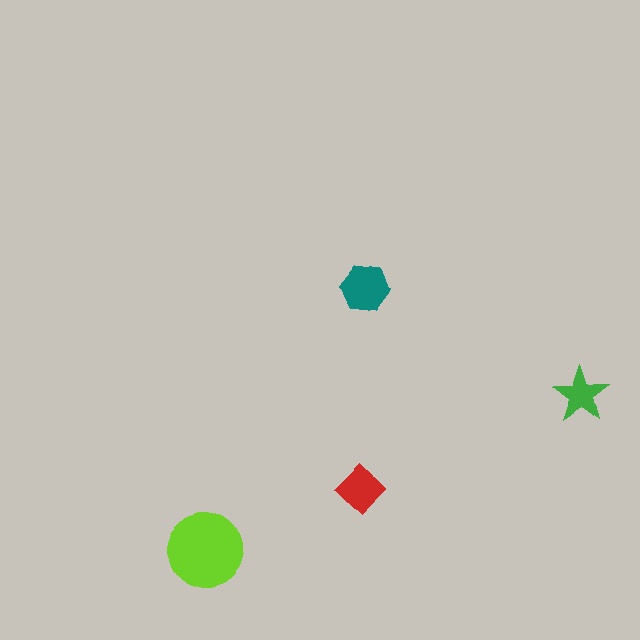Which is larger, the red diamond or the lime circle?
The lime circle.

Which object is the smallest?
The green star.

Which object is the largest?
The lime circle.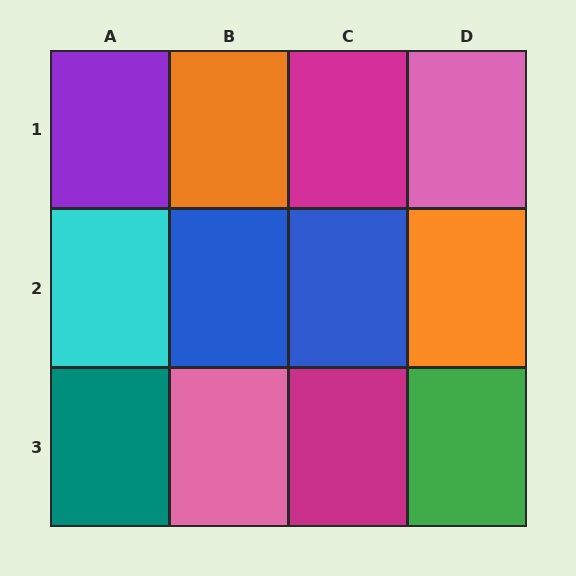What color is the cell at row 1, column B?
Orange.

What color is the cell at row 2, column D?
Orange.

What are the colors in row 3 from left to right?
Teal, pink, magenta, green.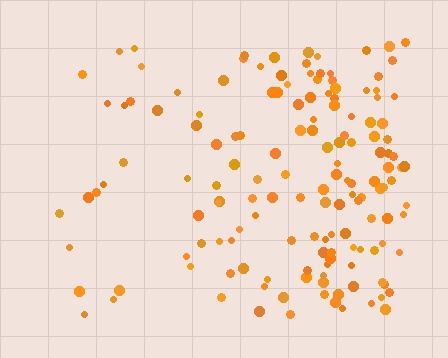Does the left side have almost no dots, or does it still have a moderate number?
Still a moderate number, just noticeably fewer than the right.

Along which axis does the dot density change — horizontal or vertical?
Horizontal.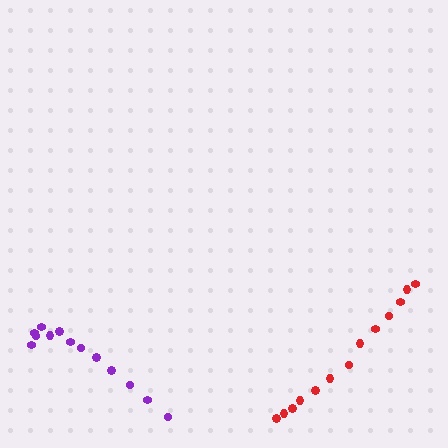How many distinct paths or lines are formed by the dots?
There are 2 distinct paths.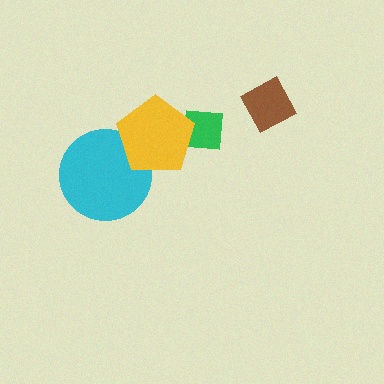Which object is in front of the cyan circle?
The yellow pentagon is in front of the cyan circle.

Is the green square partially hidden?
Yes, it is partially covered by another shape.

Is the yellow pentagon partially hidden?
No, no other shape covers it.